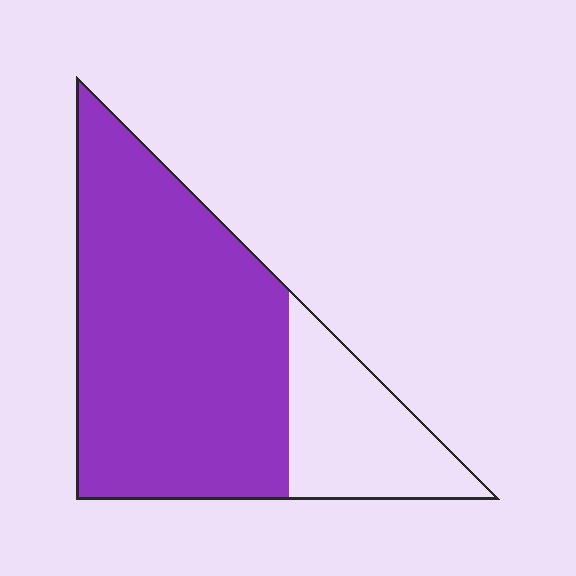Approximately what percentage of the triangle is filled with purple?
Approximately 75%.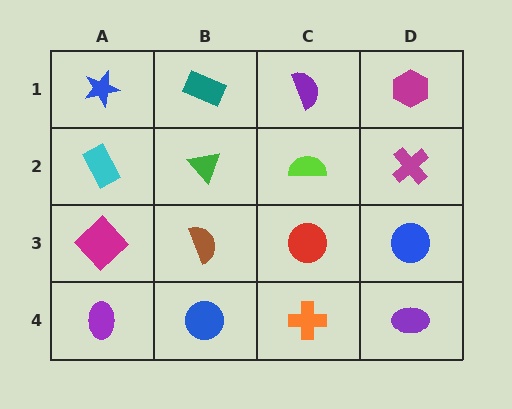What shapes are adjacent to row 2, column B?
A teal rectangle (row 1, column B), a brown semicircle (row 3, column B), a cyan rectangle (row 2, column A), a lime semicircle (row 2, column C).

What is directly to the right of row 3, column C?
A blue circle.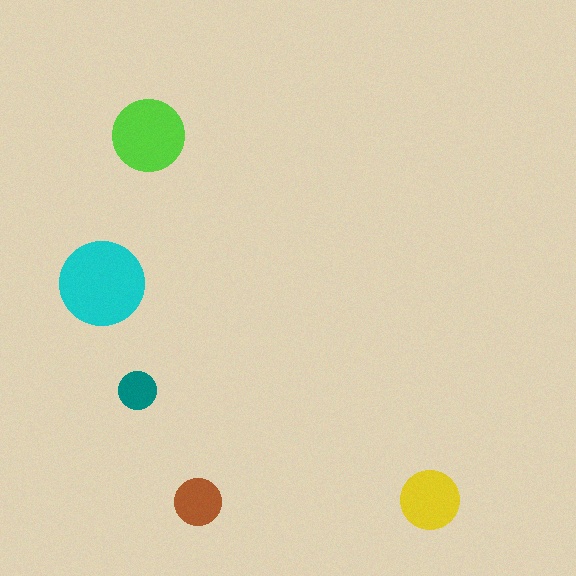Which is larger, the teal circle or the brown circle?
The brown one.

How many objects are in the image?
There are 5 objects in the image.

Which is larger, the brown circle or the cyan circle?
The cyan one.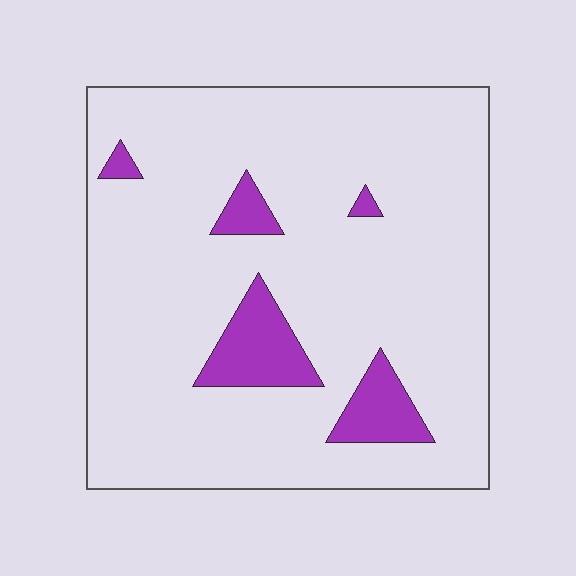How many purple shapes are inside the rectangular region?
5.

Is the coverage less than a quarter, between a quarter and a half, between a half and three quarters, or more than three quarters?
Less than a quarter.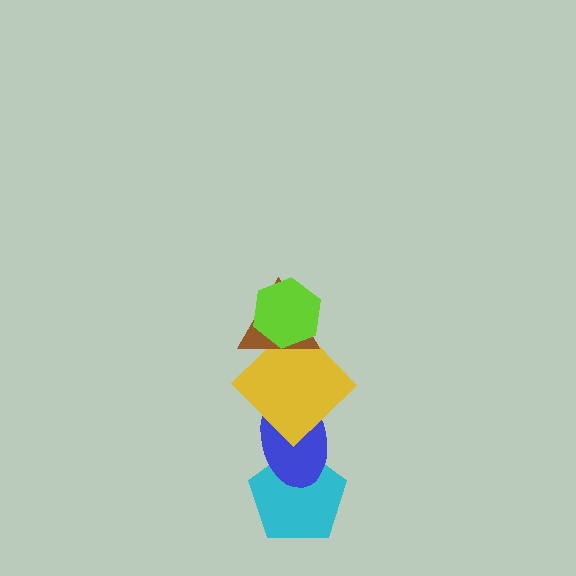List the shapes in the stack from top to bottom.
From top to bottom: the lime hexagon, the brown triangle, the yellow diamond, the blue ellipse, the cyan pentagon.